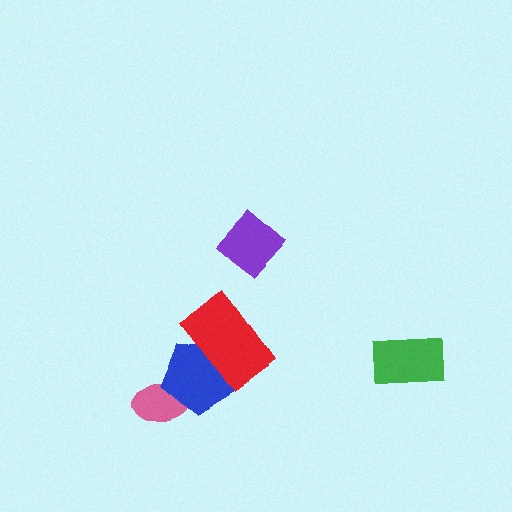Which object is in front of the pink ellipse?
The blue pentagon is in front of the pink ellipse.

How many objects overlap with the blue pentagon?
2 objects overlap with the blue pentagon.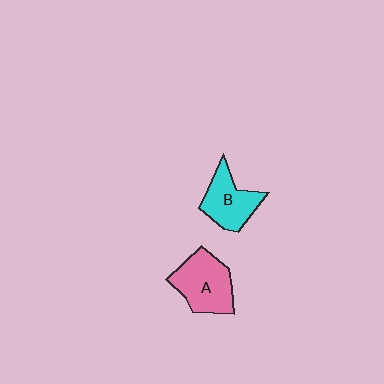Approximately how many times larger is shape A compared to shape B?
Approximately 1.2 times.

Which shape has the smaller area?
Shape B (cyan).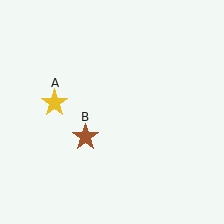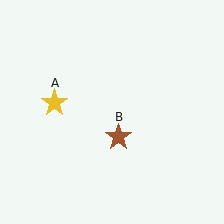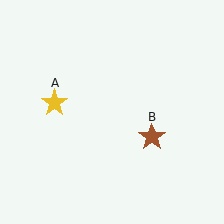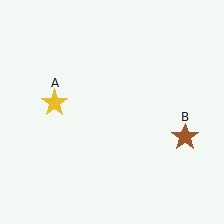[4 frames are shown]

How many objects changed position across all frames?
1 object changed position: brown star (object B).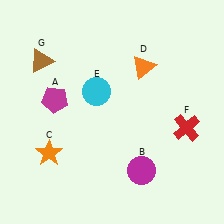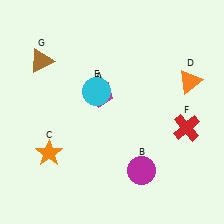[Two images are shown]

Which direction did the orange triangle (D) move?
The orange triangle (D) moved right.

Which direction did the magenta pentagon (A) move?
The magenta pentagon (A) moved right.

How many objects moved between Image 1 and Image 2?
2 objects moved between the two images.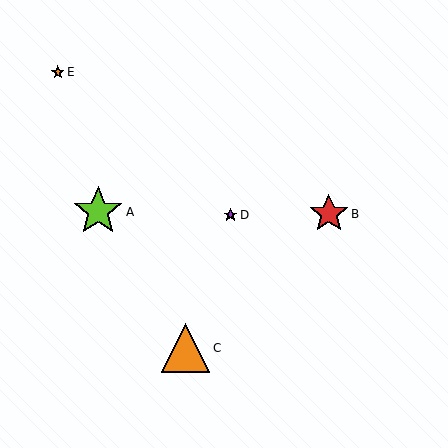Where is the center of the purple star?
The center of the purple star is at (230, 215).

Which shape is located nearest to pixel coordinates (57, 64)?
The orange star (labeled E) at (58, 72) is nearest to that location.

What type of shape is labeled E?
Shape E is an orange star.